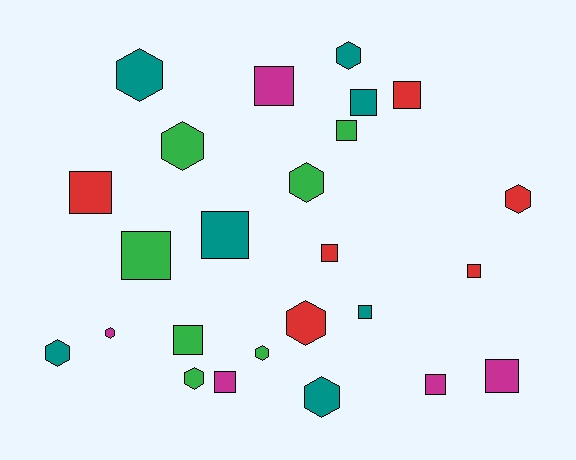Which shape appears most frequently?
Square, with 14 objects.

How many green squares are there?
There are 3 green squares.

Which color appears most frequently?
Green, with 7 objects.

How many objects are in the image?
There are 25 objects.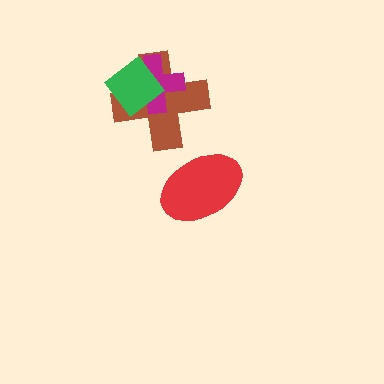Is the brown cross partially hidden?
Yes, it is partially covered by another shape.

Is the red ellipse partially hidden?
No, no other shape covers it.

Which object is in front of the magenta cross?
The green diamond is in front of the magenta cross.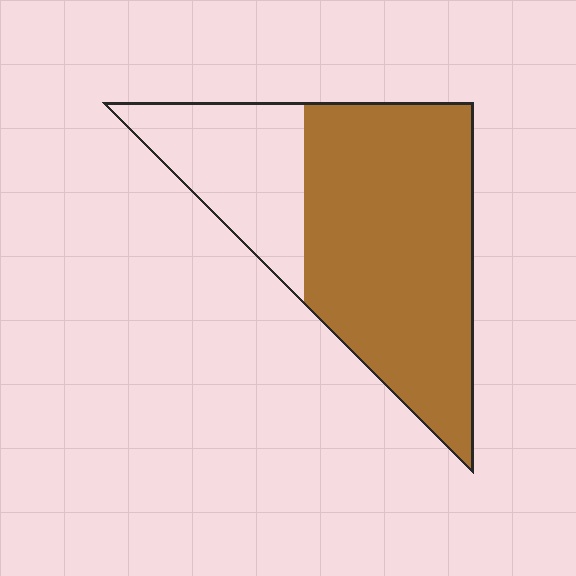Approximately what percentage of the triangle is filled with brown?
Approximately 70%.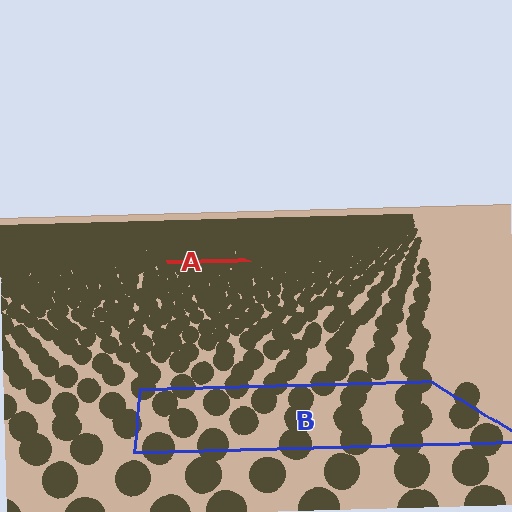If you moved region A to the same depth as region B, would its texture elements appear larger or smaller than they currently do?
They would appear larger. At a closer depth, the same texture elements are projected at a bigger on-screen size.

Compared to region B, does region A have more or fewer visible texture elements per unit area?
Region A has more texture elements per unit area — they are packed more densely because it is farther away.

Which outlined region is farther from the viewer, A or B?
Region A is farther from the viewer — the texture elements inside it appear smaller and more densely packed.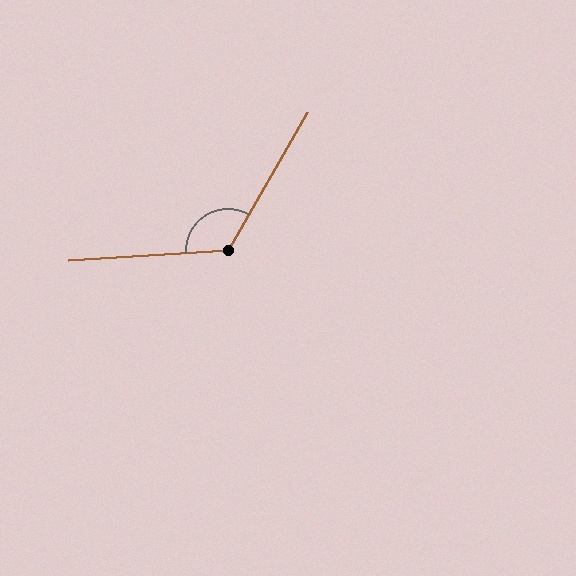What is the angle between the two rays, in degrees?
Approximately 123 degrees.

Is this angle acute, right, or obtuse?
It is obtuse.